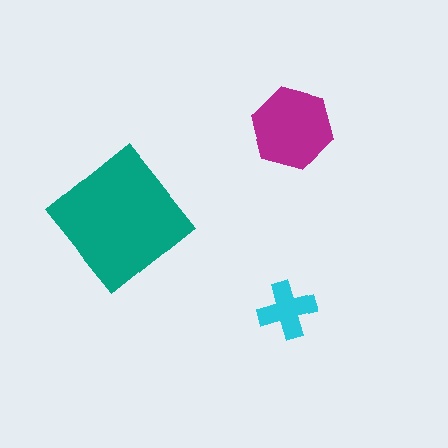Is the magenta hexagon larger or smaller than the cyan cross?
Larger.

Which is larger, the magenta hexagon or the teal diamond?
The teal diamond.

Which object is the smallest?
The cyan cross.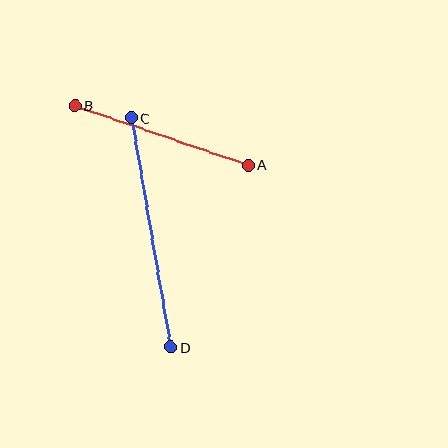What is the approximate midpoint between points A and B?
The midpoint is at approximately (161, 135) pixels.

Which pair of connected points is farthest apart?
Points C and D are farthest apart.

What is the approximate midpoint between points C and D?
The midpoint is at approximately (151, 232) pixels.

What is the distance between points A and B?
The distance is approximately 183 pixels.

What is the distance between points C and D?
The distance is approximately 233 pixels.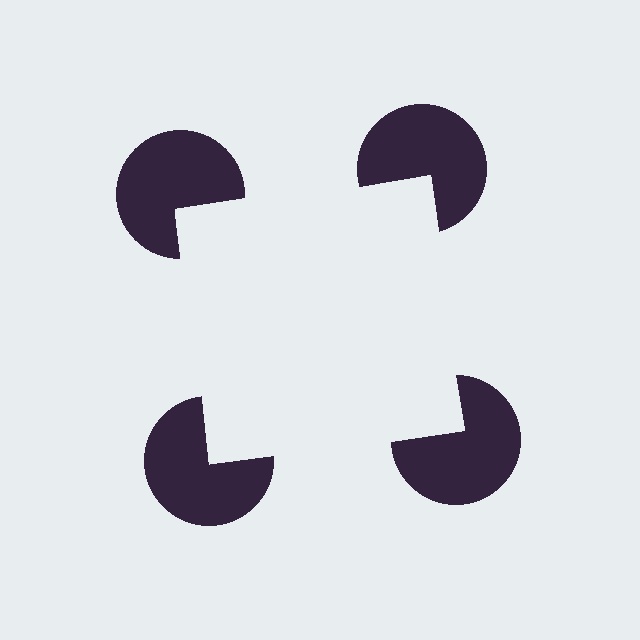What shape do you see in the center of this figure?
An illusory square — its edges are inferred from the aligned wedge cuts in the pac-man discs, not physically drawn.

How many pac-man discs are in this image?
There are 4 — one at each vertex of the illusory square.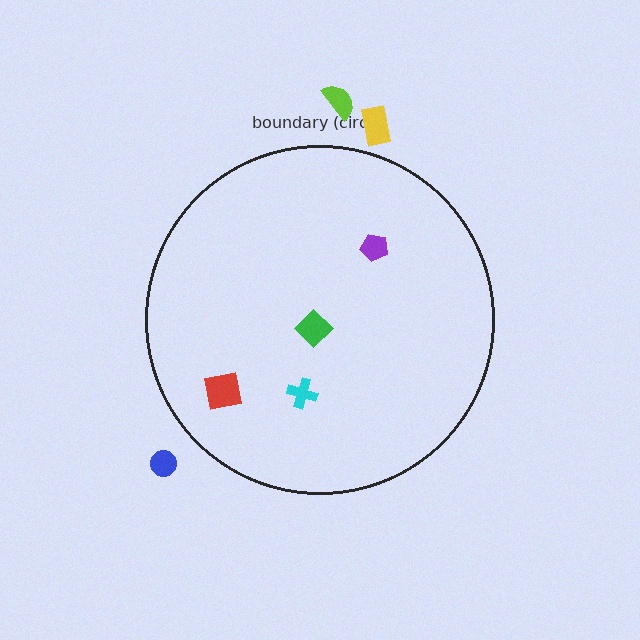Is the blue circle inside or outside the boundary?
Outside.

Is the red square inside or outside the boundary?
Inside.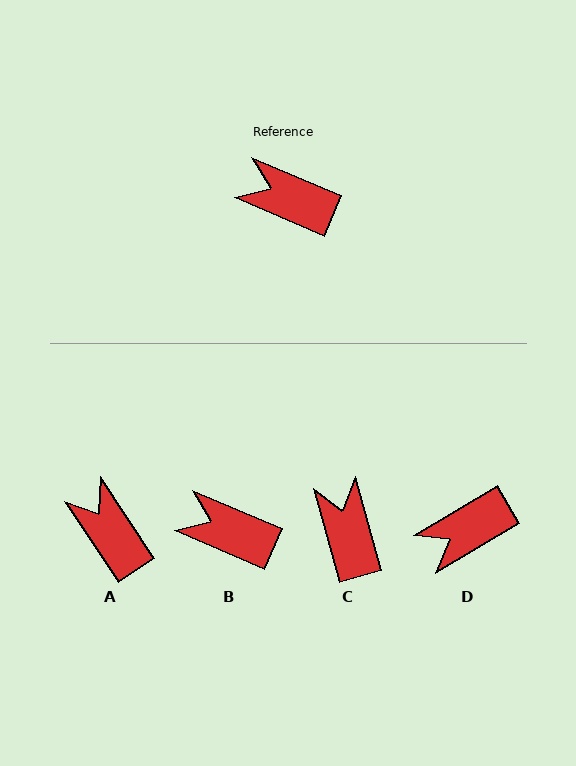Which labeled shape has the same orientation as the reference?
B.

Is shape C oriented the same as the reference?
No, it is off by about 51 degrees.